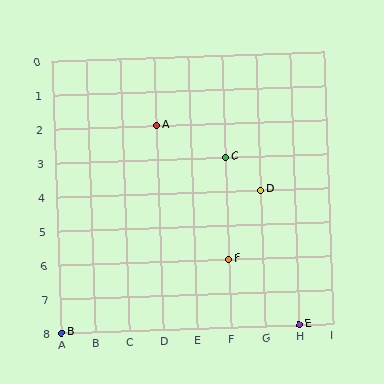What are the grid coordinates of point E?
Point E is at grid coordinates (H, 8).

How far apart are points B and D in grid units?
Points B and D are 6 columns and 4 rows apart (about 7.2 grid units diagonally).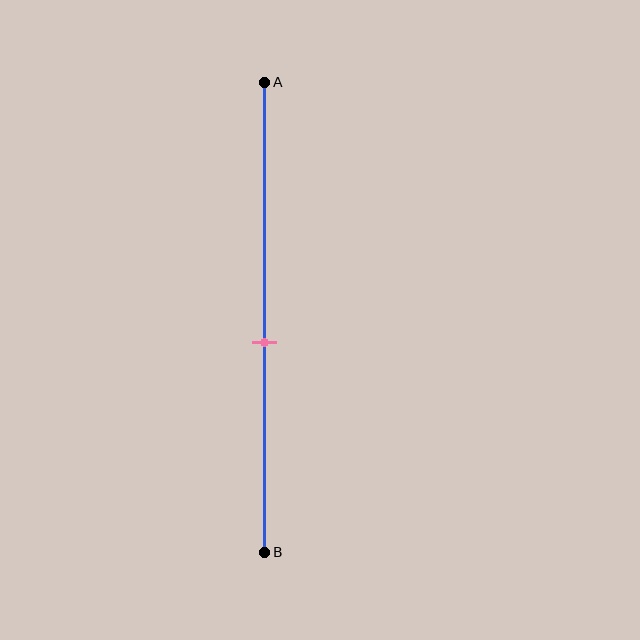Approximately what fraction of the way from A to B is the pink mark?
The pink mark is approximately 55% of the way from A to B.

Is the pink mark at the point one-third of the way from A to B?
No, the mark is at about 55% from A, not at the 33% one-third point.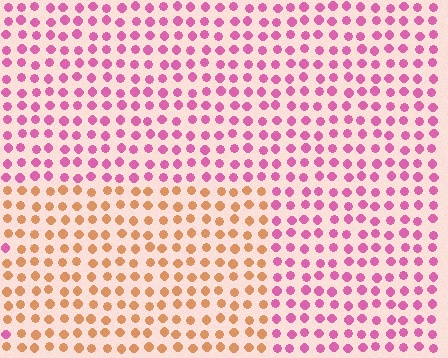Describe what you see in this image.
The image is filled with small pink elements in a uniform arrangement. A rectangle-shaped region is visible where the elements are tinted to a slightly different hue, forming a subtle color boundary.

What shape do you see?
I see a rectangle.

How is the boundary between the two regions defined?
The boundary is defined purely by a slight shift in hue (about 62 degrees). Spacing, size, and orientation are identical on both sides.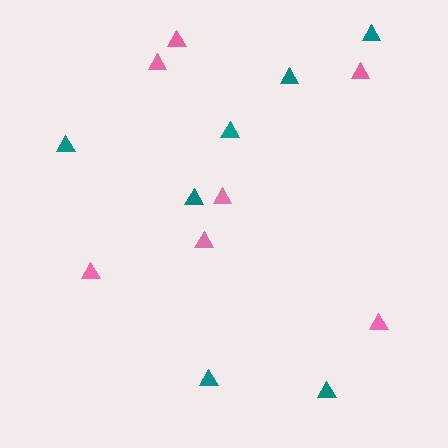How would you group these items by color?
There are 2 groups: one group of pink triangles (7) and one group of teal triangles (7).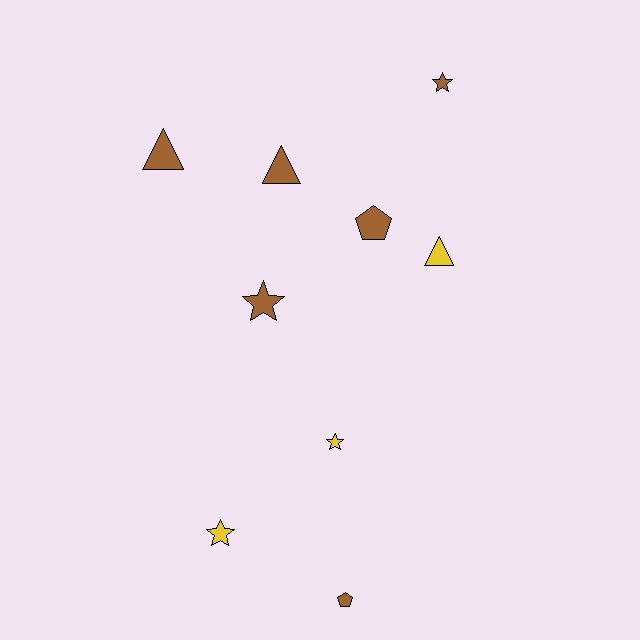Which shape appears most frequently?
Star, with 4 objects.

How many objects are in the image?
There are 9 objects.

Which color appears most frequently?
Brown, with 6 objects.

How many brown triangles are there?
There are 2 brown triangles.